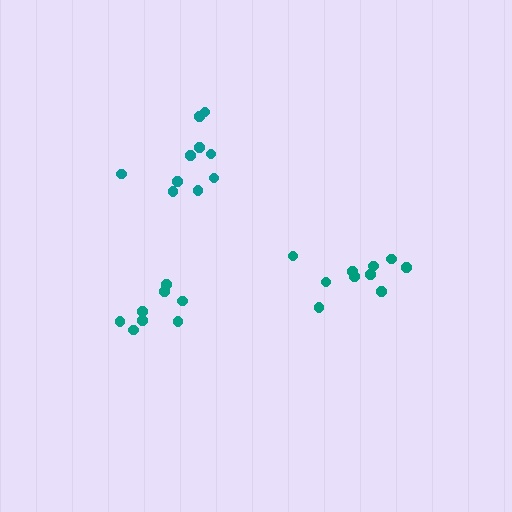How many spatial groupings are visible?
There are 3 spatial groupings.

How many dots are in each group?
Group 1: 10 dots, Group 2: 10 dots, Group 3: 8 dots (28 total).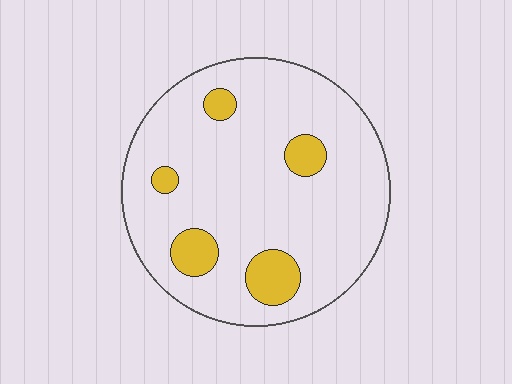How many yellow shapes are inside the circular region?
5.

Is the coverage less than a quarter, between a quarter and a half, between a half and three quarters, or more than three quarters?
Less than a quarter.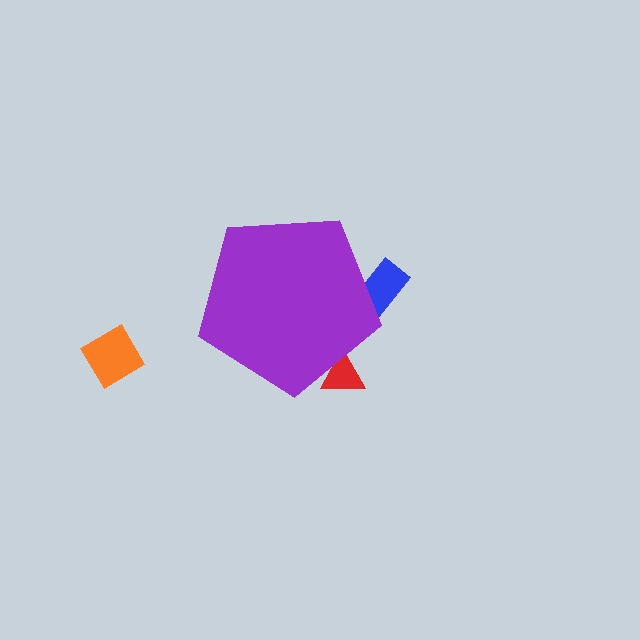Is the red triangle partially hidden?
Yes, the red triangle is partially hidden behind the purple pentagon.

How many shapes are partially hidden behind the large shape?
2 shapes are partially hidden.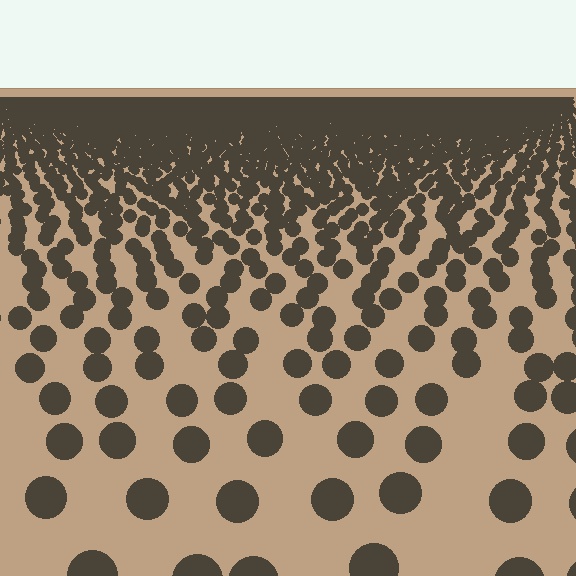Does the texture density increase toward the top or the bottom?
Density increases toward the top.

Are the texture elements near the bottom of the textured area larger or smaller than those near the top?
Larger. Near the bottom, elements are closer to the viewer and appear at a bigger on-screen size.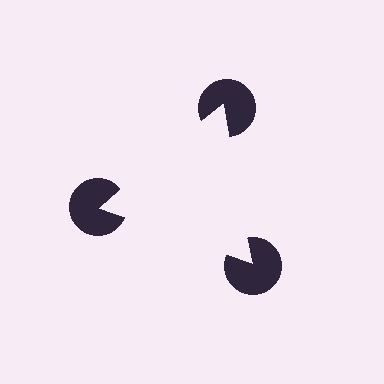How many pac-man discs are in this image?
There are 3 — one at each vertex of the illusory triangle.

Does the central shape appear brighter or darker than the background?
It typically appears slightly brighter than the background, even though no actual brightness change is drawn.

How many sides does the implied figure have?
3 sides.